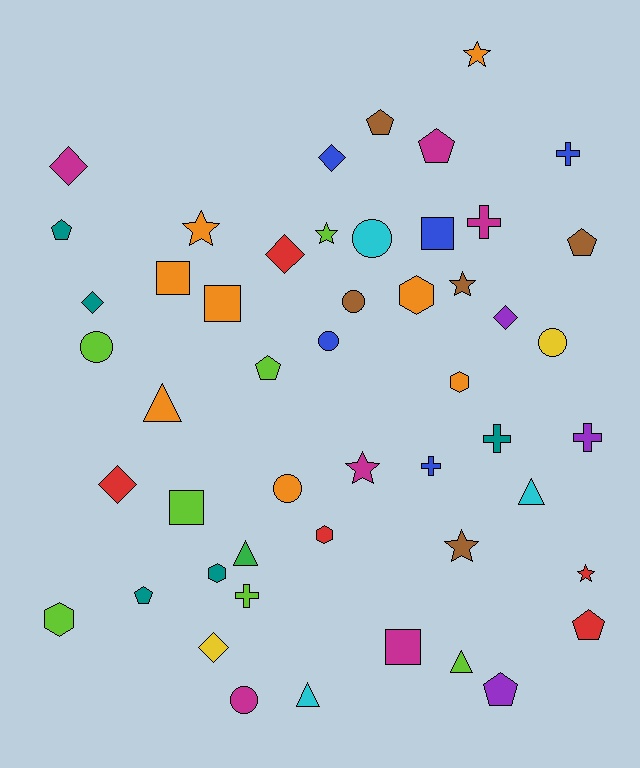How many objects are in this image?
There are 50 objects.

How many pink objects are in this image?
There are no pink objects.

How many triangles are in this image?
There are 5 triangles.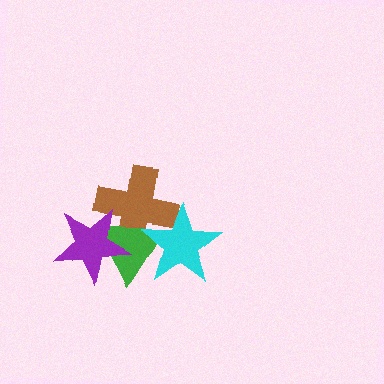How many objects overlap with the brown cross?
3 objects overlap with the brown cross.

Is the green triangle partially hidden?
Yes, it is partially covered by another shape.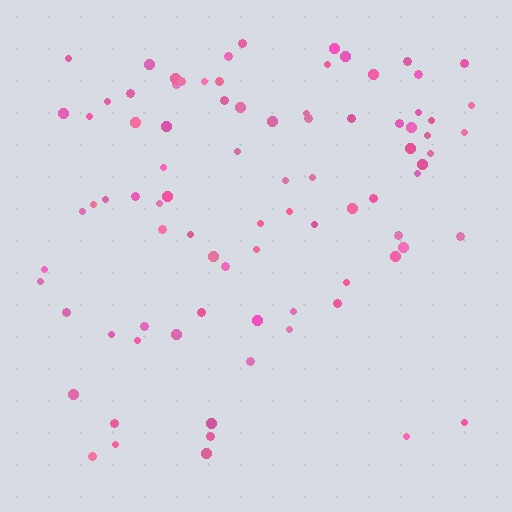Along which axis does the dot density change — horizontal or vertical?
Vertical.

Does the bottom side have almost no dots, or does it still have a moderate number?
Still a moderate number, just noticeably fewer than the top.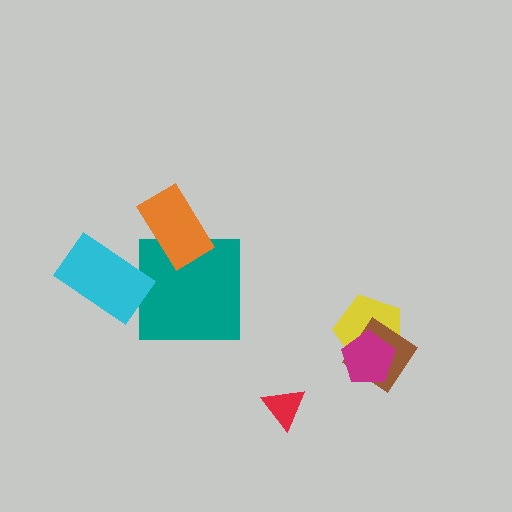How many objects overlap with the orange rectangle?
1 object overlaps with the orange rectangle.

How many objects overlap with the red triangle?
0 objects overlap with the red triangle.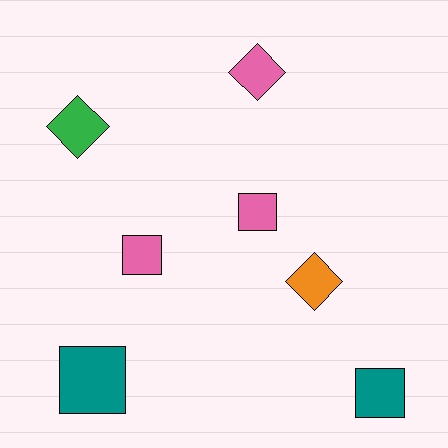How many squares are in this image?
There are 4 squares.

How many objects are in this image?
There are 7 objects.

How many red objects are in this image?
There are no red objects.